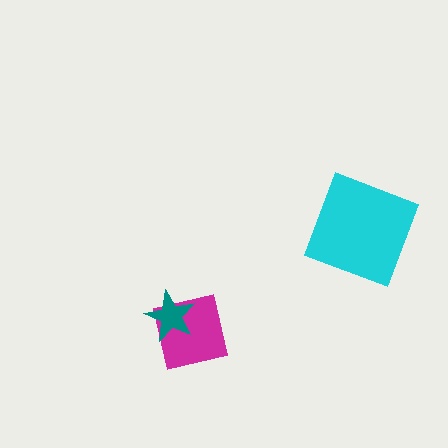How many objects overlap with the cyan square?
0 objects overlap with the cyan square.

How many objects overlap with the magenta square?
1 object overlaps with the magenta square.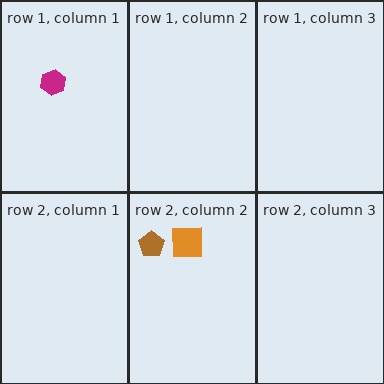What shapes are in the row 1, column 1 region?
The magenta hexagon.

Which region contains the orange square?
The row 2, column 2 region.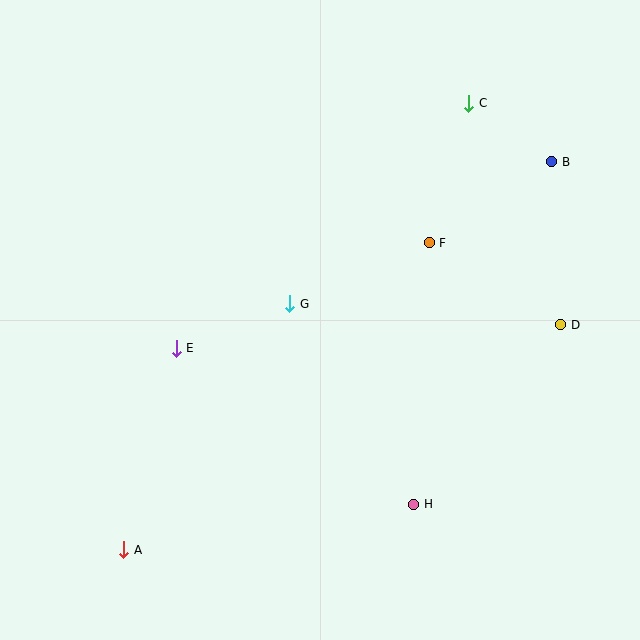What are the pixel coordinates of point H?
Point H is at (414, 504).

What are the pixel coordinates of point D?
Point D is at (561, 325).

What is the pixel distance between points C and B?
The distance between C and B is 102 pixels.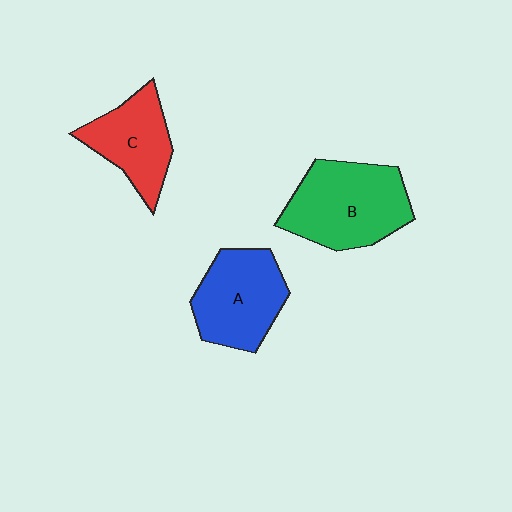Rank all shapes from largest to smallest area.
From largest to smallest: B (green), A (blue), C (red).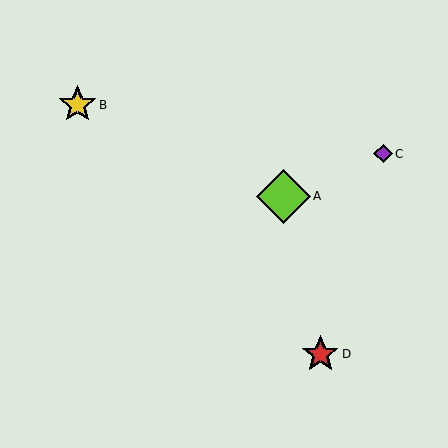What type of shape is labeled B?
Shape B is a yellow star.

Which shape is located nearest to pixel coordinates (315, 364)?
The red star (labeled D) at (320, 354) is nearest to that location.